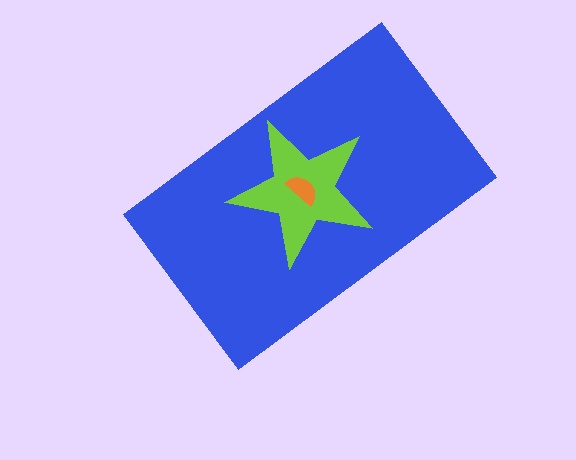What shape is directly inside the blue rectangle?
The lime star.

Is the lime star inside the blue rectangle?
Yes.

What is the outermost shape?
The blue rectangle.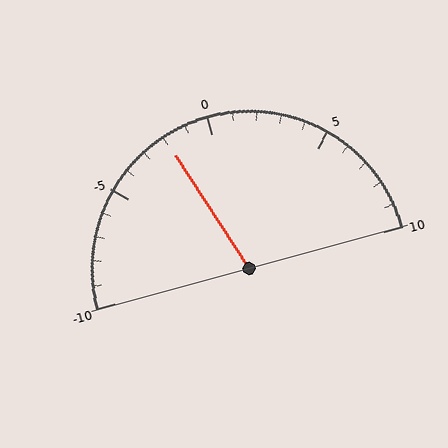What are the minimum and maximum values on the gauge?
The gauge ranges from -10 to 10.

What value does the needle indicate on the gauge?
The needle indicates approximately -2.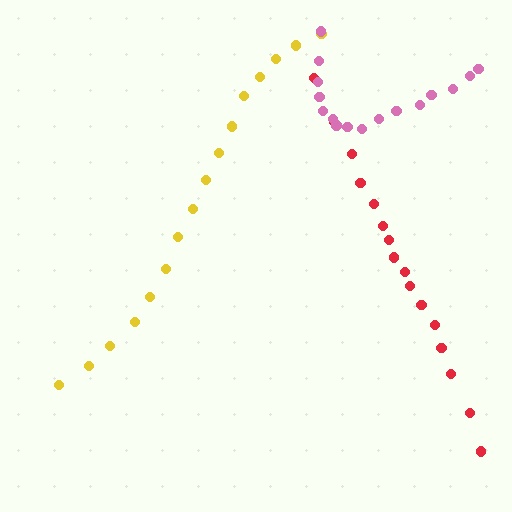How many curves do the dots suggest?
There are 3 distinct paths.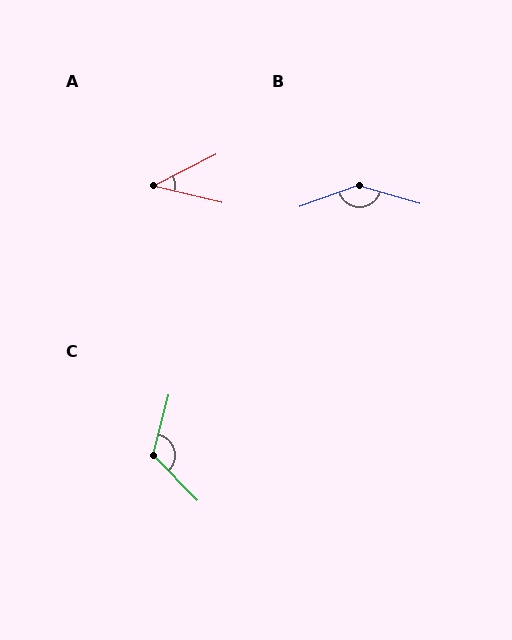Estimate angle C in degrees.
Approximately 121 degrees.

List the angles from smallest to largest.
A (40°), C (121°), B (144°).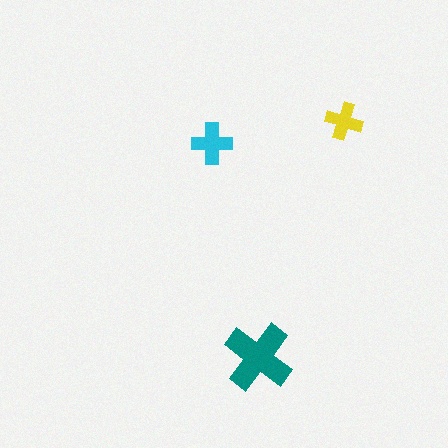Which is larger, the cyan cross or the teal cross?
The teal one.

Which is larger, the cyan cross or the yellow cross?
The cyan one.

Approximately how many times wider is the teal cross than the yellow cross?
About 2 times wider.